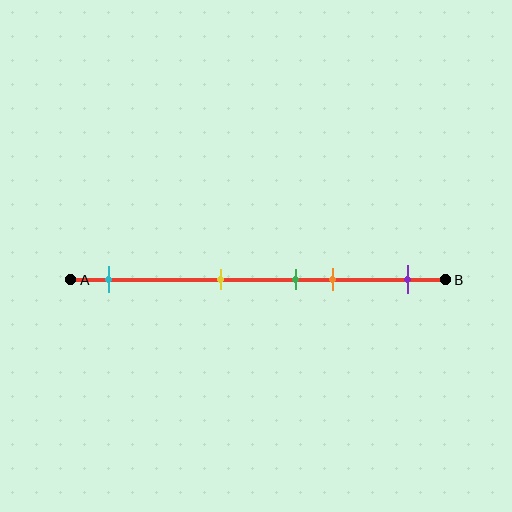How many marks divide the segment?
There are 5 marks dividing the segment.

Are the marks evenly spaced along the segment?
No, the marks are not evenly spaced.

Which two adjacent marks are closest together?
The green and orange marks are the closest adjacent pair.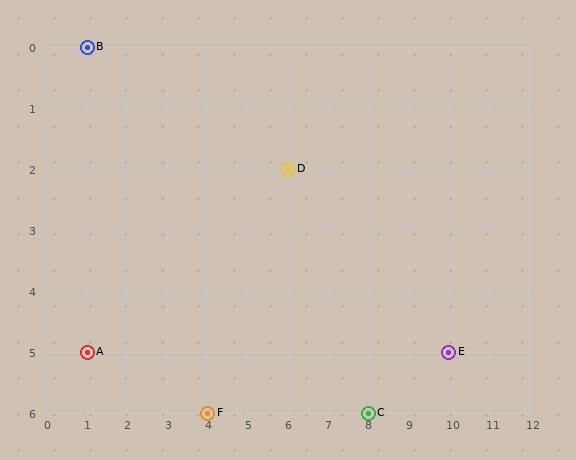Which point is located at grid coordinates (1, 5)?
Point A is at (1, 5).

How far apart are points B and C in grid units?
Points B and C are 7 columns and 6 rows apart (about 9.2 grid units diagonally).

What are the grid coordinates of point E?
Point E is at grid coordinates (10, 5).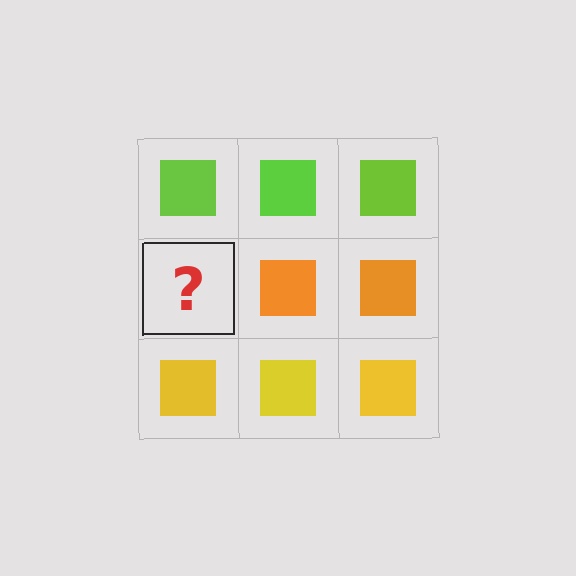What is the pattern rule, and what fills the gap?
The rule is that each row has a consistent color. The gap should be filled with an orange square.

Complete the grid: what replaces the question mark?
The question mark should be replaced with an orange square.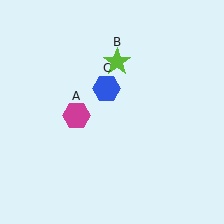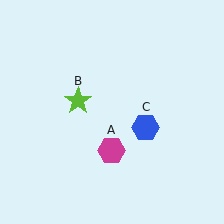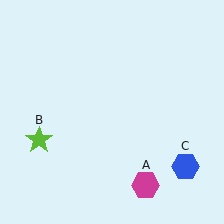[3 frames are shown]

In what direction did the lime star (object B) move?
The lime star (object B) moved down and to the left.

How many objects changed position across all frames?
3 objects changed position: magenta hexagon (object A), lime star (object B), blue hexagon (object C).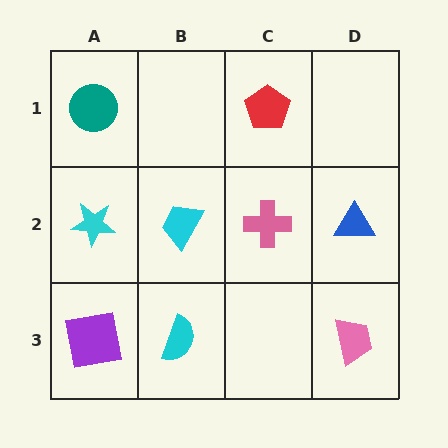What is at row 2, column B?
A cyan trapezoid.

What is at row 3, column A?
A purple square.